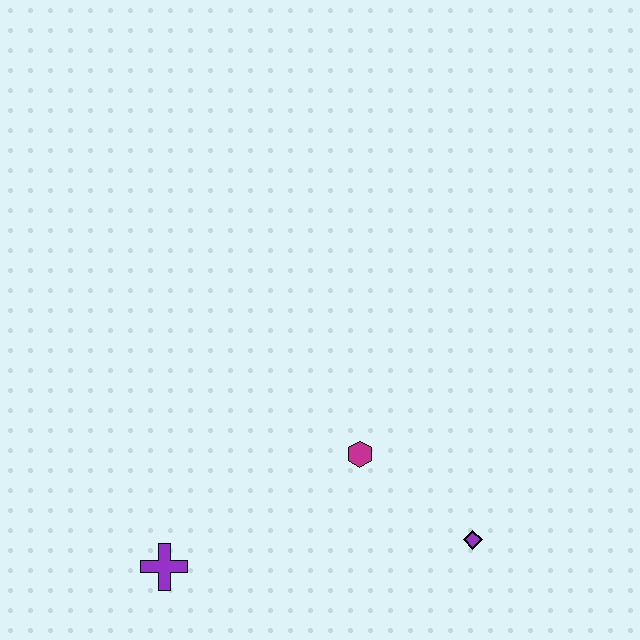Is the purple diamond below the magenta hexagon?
Yes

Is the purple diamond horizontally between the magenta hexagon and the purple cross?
No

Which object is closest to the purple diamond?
The magenta hexagon is closest to the purple diamond.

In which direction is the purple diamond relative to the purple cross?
The purple diamond is to the right of the purple cross.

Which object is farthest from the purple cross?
The purple diamond is farthest from the purple cross.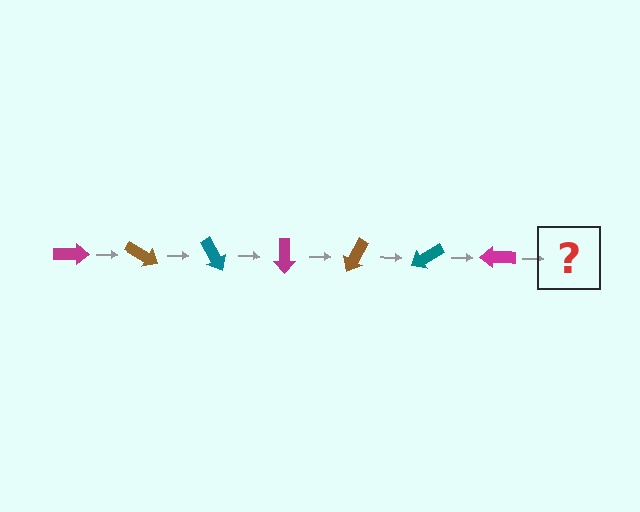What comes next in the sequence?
The next element should be a brown arrow, rotated 210 degrees from the start.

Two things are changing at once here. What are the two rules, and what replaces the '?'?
The two rules are that it rotates 30 degrees each step and the color cycles through magenta, brown, and teal. The '?' should be a brown arrow, rotated 210 degrees from the start.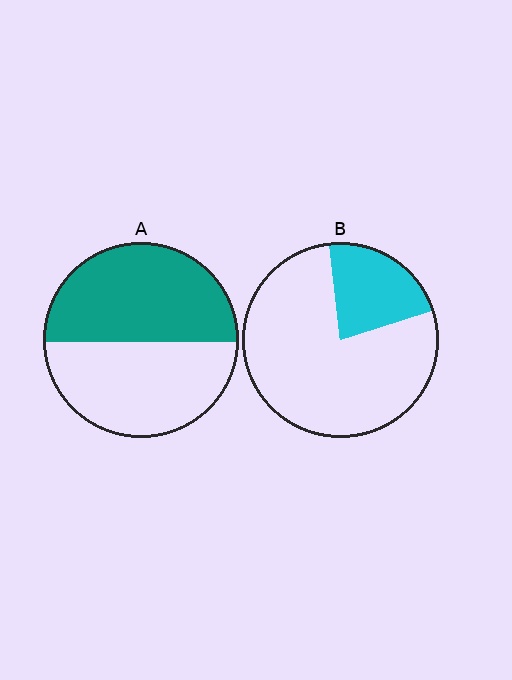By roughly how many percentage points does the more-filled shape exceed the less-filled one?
By roughly 30 percentage points (A over B).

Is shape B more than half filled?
No.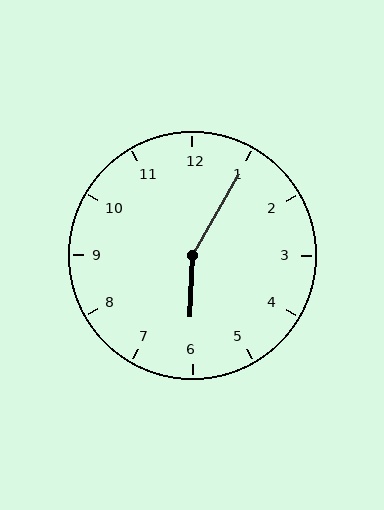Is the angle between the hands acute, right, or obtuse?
It is obtuse.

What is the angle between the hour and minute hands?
Approximately 152 degrees.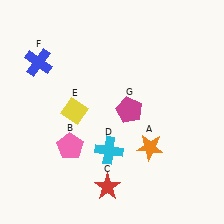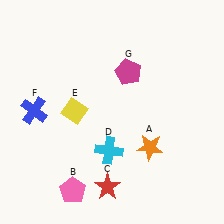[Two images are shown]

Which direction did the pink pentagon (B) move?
The pink pentagon (B) moved down.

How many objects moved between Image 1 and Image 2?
3 objects moved between the two images.